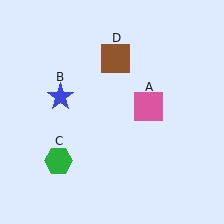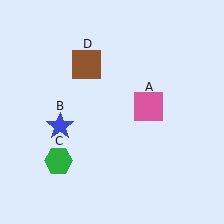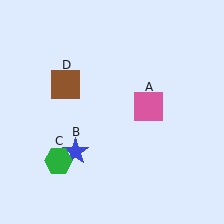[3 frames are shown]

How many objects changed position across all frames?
2 objects changed position: blue star (object B), brown square (object D).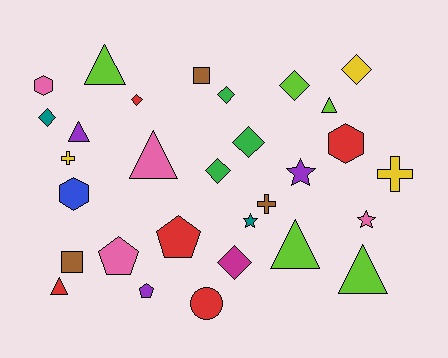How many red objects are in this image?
There are 5 red objects.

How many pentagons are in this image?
There are 3 pentagons.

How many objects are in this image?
There are 30 objects.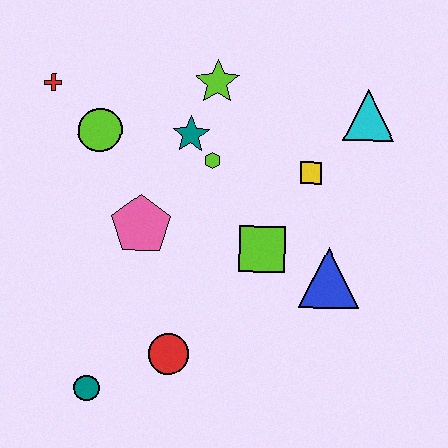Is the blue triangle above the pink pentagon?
No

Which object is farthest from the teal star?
The teal circle is farthest from the teal star.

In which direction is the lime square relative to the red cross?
The lime square is to the right of the red cross.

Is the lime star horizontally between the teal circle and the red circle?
No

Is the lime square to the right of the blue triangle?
No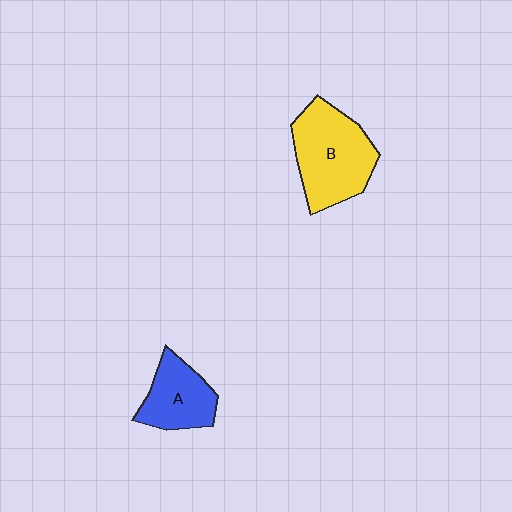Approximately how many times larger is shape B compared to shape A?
Approximately 1.5 times.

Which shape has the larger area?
Shape B (yellow).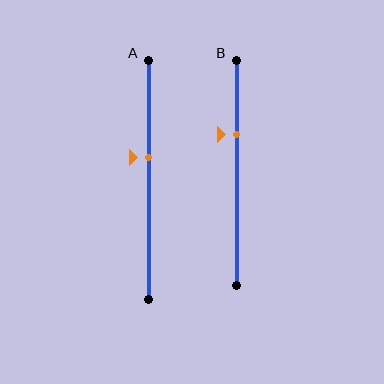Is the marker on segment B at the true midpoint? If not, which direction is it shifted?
No, the marker on segment B is shifted upward by about 17% of the segment length.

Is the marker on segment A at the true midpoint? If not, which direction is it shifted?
No, the marker on segment A is shifted upward by about 9% of the segment length.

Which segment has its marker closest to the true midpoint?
Segment A has its marker closest to the true midpoint.